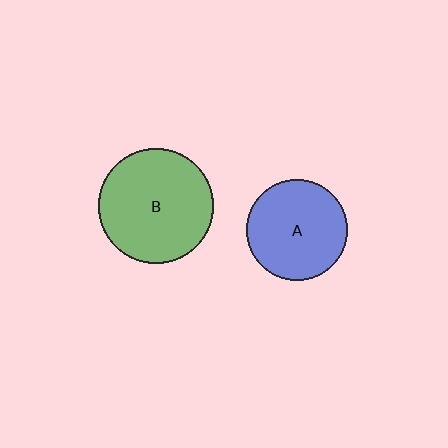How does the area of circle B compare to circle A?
Approximately 1.3 times.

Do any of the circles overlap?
No, none of the circles overlap.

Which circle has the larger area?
Circle B (green).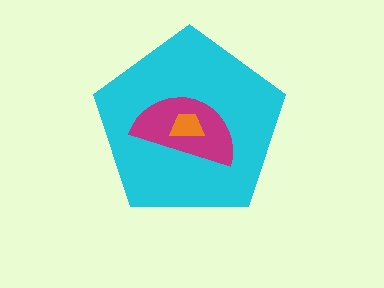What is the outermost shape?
The cyan pentagon.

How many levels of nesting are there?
3.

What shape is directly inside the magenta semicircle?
The orange trapezoid.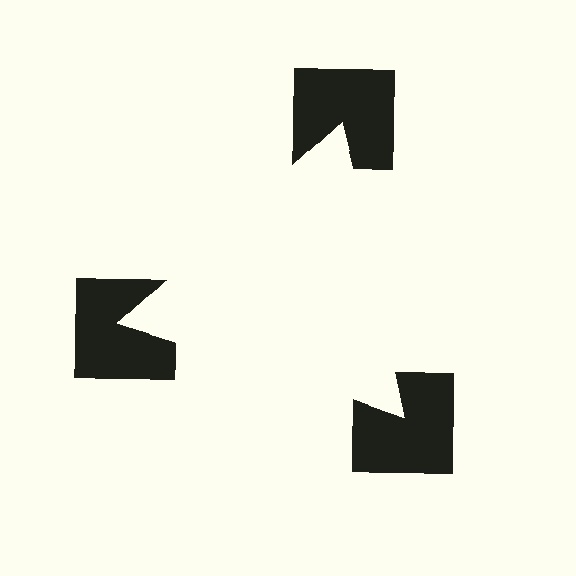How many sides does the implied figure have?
3 sides.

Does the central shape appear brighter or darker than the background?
It typically appears slightly brighter than the background, even though no actual brightness change is drawn.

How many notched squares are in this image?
There are 3 — one at each vertex of the illusory triangle.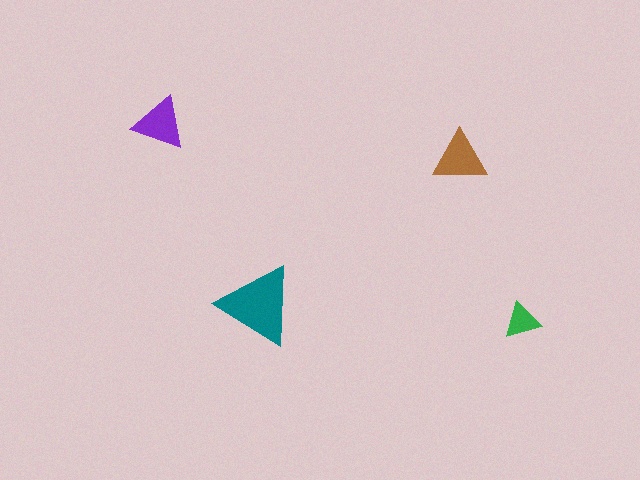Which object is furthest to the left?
The purple triangle is leftmost.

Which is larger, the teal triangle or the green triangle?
The teal one.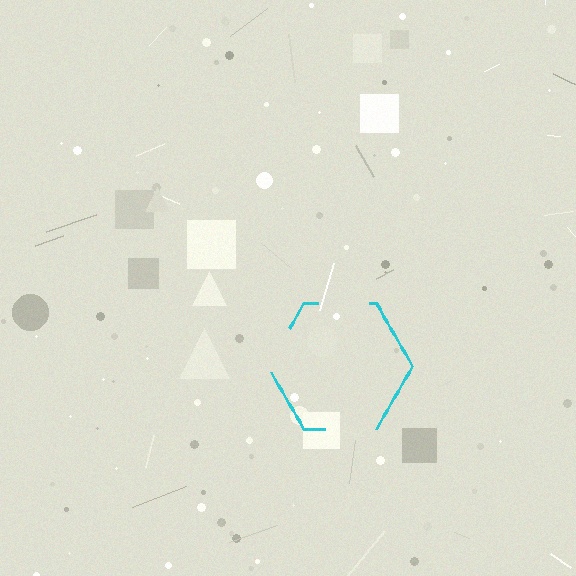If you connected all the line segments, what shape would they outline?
They would outline a hexagon.